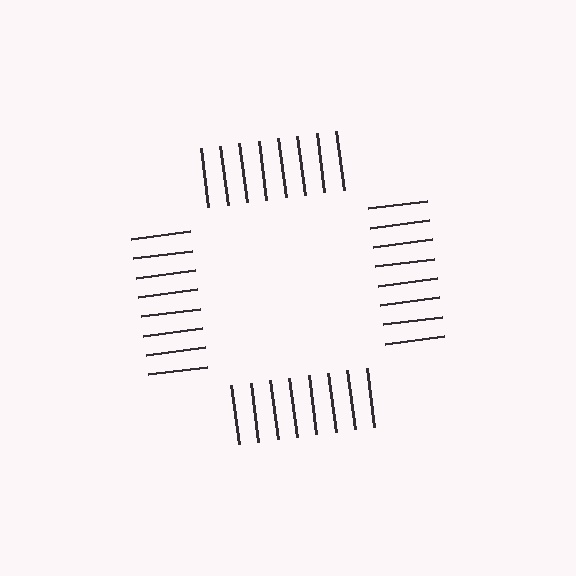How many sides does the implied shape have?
4 sides — the line-ends trace a square.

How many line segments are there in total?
32 — 8 along each of the 4 edges.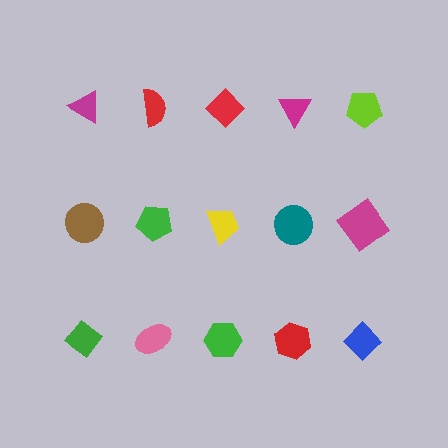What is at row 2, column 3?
A yellow trapezoid.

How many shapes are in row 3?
5 shapes.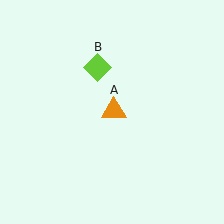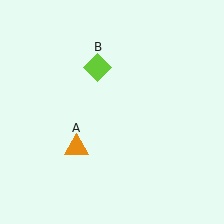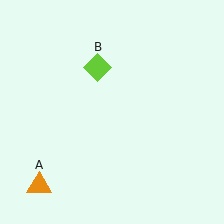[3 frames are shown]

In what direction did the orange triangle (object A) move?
The orange triangle (object A) moved down and to the left.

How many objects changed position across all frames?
1 object changed position: orange triangle (object A).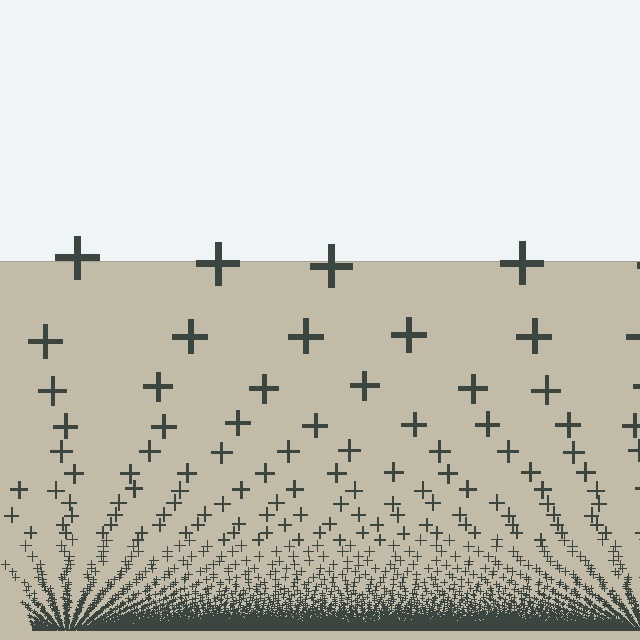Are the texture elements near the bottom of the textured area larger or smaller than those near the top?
Smaller. The gradient is inverted — elements near the bottom are smaller and denser.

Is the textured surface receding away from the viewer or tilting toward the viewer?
The surface appears to tilt toward the viewer. Texture elements get larger and sparser toward the top.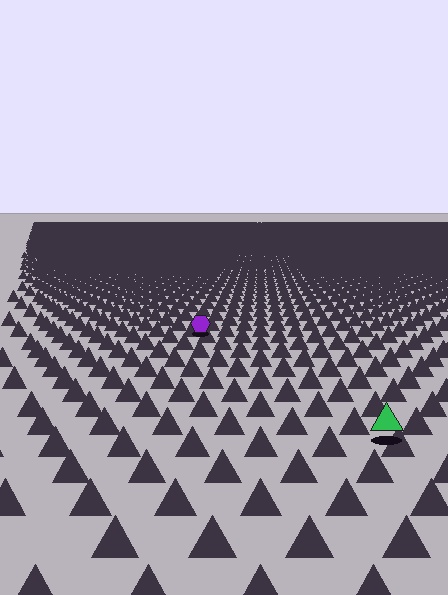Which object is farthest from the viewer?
The purple hexagon is farthest from the viewer. It appears smaller and the ground texture around it is denser.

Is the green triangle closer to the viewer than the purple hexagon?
Yes. The green triangle is closer — you can tell from the texture gradient: the ground texture is coarser near it.